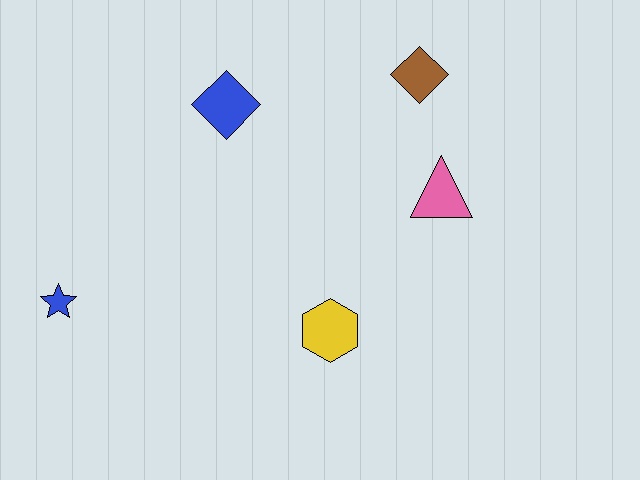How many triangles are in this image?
There is 1 triangle.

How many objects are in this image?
There are 5 objects.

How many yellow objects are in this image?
There is 1 yellow object.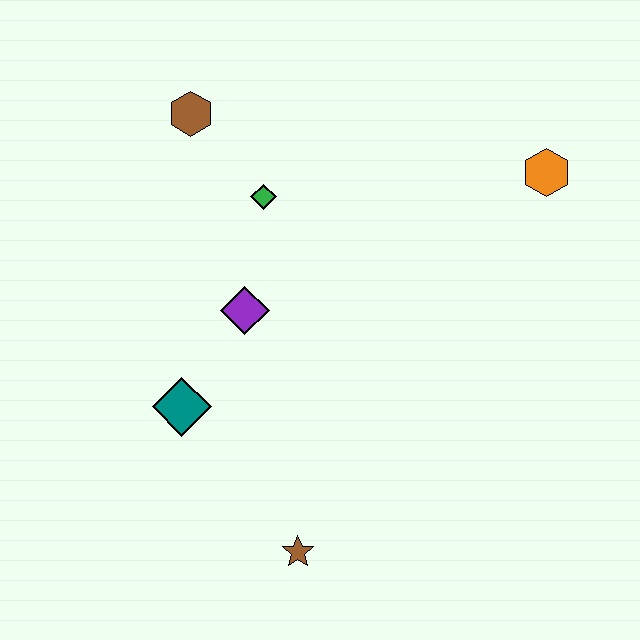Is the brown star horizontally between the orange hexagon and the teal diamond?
Yes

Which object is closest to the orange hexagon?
The green diamond is closest to the orange hexagon.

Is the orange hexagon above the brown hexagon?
No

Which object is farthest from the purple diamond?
The orange hexagon is farthest from the purple diamond.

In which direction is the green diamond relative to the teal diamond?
The green diamond is above the teal diamond.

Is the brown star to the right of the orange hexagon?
No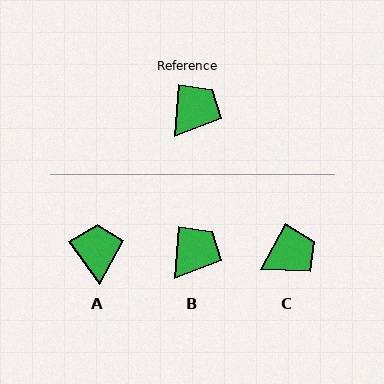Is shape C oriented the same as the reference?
No, it is off by about 23 degrees.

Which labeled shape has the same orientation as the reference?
B.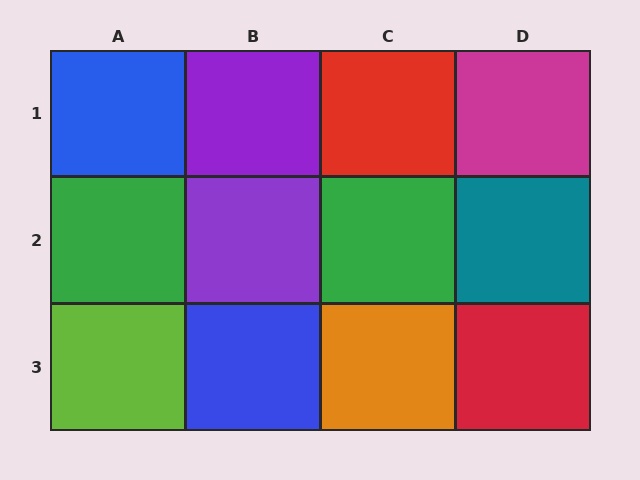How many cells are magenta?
1 cell is magenta.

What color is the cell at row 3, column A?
Lime.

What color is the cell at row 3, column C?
Orange.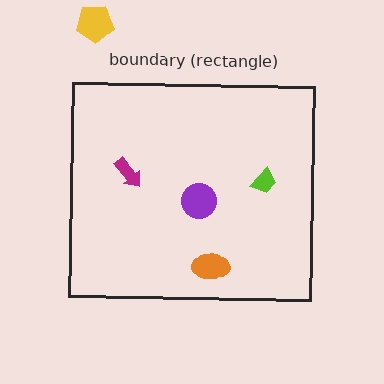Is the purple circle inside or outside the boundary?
Inside.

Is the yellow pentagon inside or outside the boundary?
Outside.